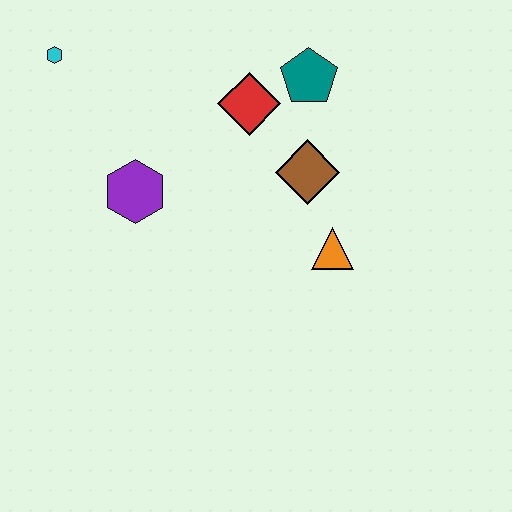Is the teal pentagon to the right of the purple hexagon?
Yes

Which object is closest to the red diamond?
The teal pentagon is closest to the red diamond.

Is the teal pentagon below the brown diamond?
No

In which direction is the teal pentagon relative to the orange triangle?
The teal pentagon is above the orange triangle.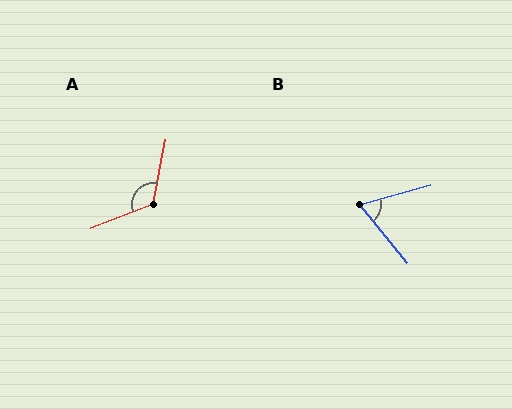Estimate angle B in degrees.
Approximately 66 degrees.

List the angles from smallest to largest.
B (66°), A (122°).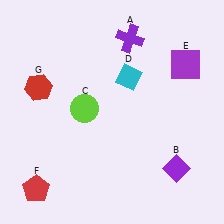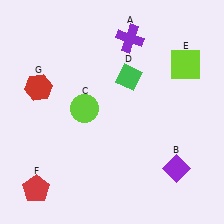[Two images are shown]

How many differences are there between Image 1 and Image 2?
There are 2 differences between the two images.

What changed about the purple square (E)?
In Image 1, E is purple. In Image 2, it changed to lime.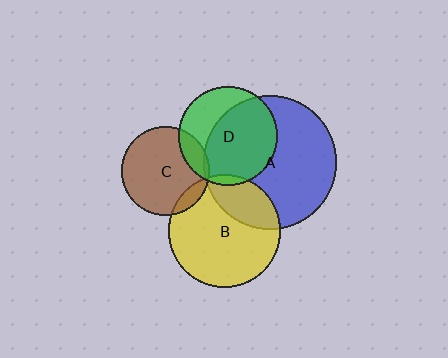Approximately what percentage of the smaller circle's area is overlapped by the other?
Approximately 65%.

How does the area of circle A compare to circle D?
Approximately 1.8 times.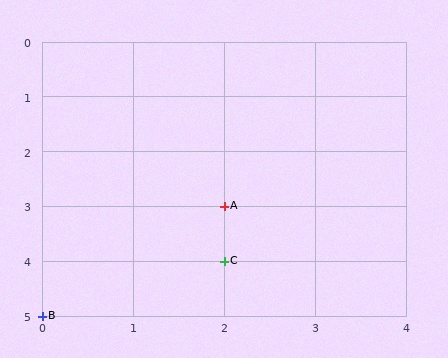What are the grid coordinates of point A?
Point A is at grid coordinates (2, 3).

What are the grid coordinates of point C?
Point C is at grid coordinates (2, 4).